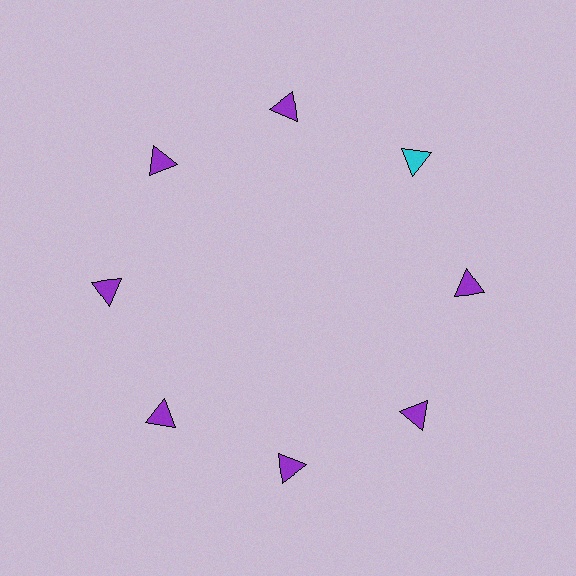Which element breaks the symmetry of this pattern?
The cyan triangle at roughly the 2 o'clock position breaks the symmetry. All other shapes are purple triangles.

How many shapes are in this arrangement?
There are 8 shapes arranged in a ring pattern.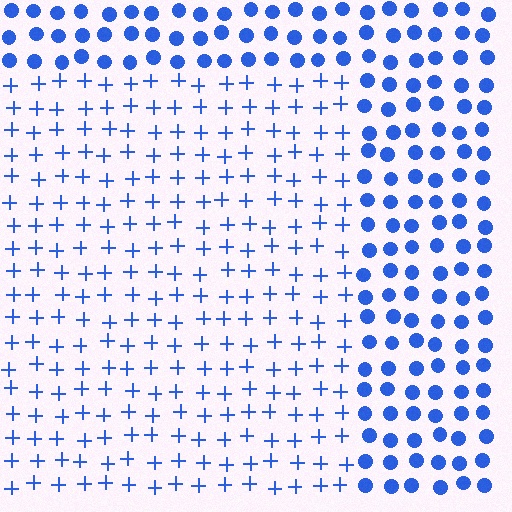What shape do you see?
I see a rectangle.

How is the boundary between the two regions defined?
The boundary is defined by a change in element shape: plus signs inside vs. circles outside. All elements share the same color and spacing.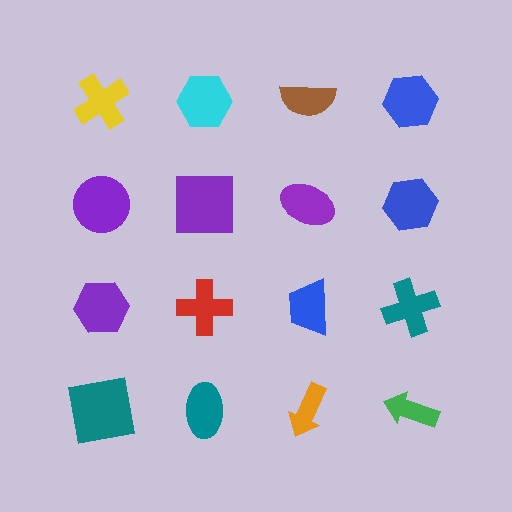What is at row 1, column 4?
A blue hexagon.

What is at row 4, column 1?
A teal square.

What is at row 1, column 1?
A yellow cross.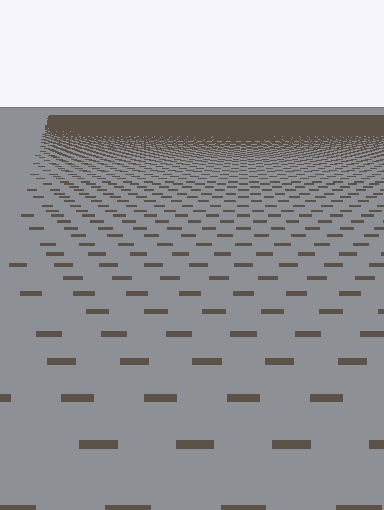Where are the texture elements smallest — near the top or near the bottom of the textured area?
Near the top.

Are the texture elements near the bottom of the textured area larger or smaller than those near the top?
Larger. Near the bottom, elements are closer to the viewer and appear at a bigger on-screen size.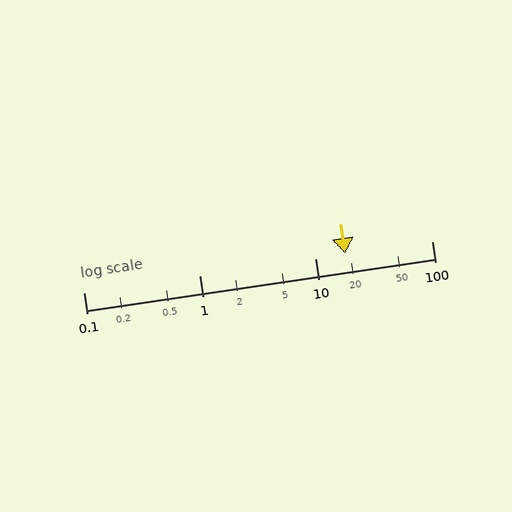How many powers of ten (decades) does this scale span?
The scale spans 3 decades, from 0.1 to 100.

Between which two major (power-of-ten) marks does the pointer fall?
The pointer is between 10 and 100.